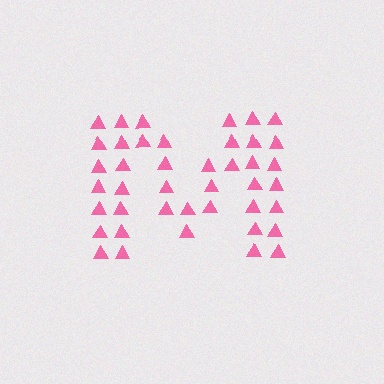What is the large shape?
The large shape is the letter M.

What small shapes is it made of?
It is made of small triangles.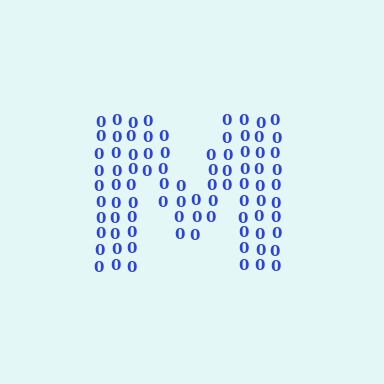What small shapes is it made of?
It is made of small digit 0's.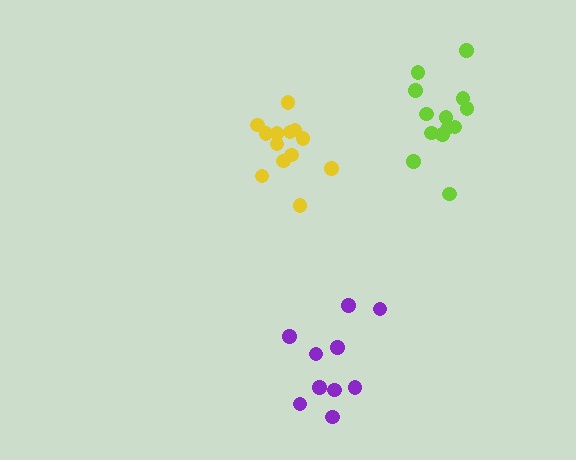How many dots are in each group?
Group 1: 13 dots, Group 2: 13 dots, Group 3: 10 dots (36 total).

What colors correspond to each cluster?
The clusters are colored: yellow, lime, purple.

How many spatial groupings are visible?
There are 3 spatial groupings.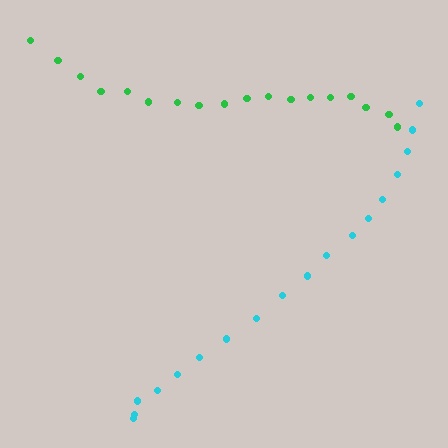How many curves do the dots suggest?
There are 2 distinct paths.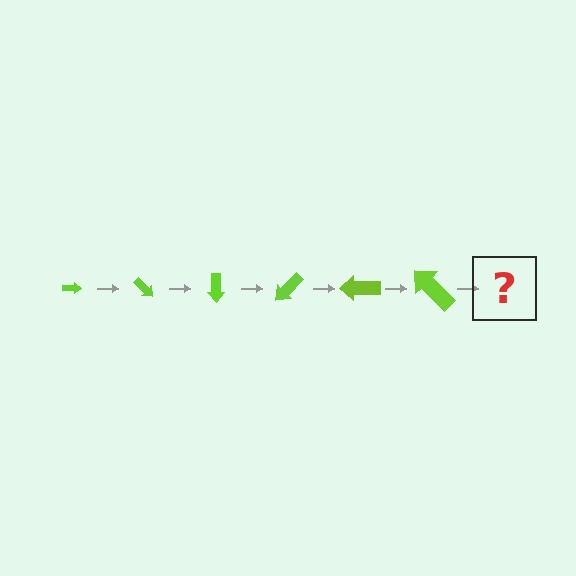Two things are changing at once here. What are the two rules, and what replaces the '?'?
The two rules are that the arrow grows larger each step and it rotates 45 degrees each step. The '?' should be an arrow, larger than the previous one and rotated 270 degrees from the start.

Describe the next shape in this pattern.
It should be an arrow, larger than the previous one and rotated 270 degrees from the start.